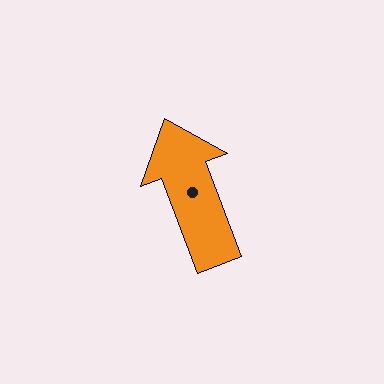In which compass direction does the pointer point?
North.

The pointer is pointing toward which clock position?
Roughly 11 o'clock.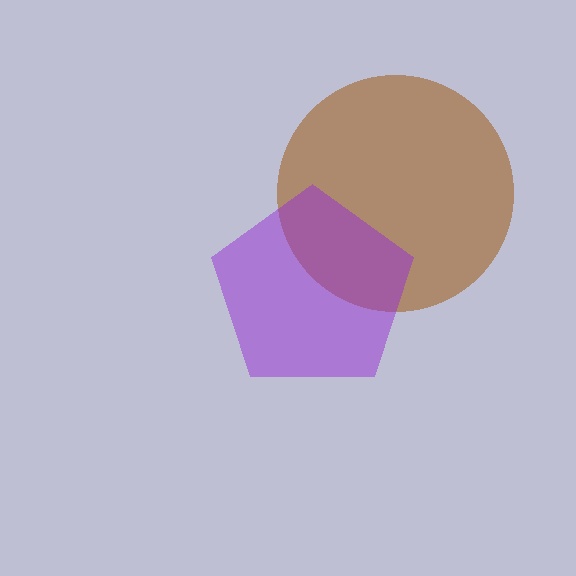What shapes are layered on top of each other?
The layered shapes are: a brown circle, a purple pentagon.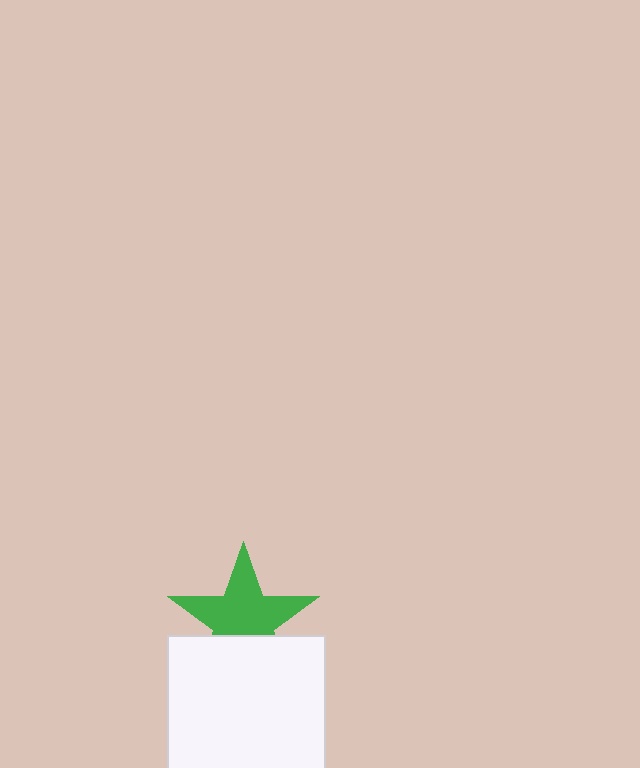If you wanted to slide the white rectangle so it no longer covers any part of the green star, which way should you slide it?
Slide it down — that is the most direct way to separate the two shapes.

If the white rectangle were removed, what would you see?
You would see the complete green star.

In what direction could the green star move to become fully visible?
The green star could move up. That would shift it out from behind the white rectangle entirely.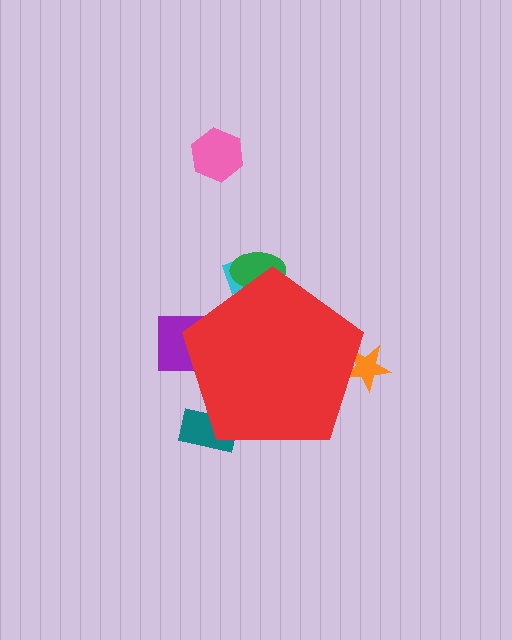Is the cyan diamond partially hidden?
Yes, the cyan diamond is partially hidden behind the red pentagon.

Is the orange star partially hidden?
Yes, the orange star is partially hidden behind the red pentagon.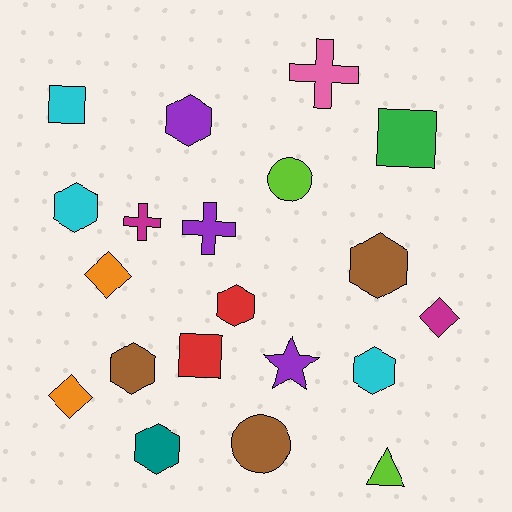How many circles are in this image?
There are 2 circles.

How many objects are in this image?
There are 20 objects.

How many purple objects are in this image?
There are 3 purple objects.